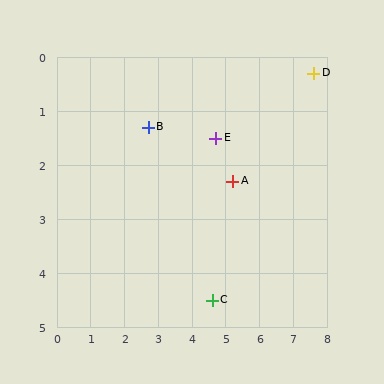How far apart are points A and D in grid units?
Points A and D are about 3.1 grid units apart.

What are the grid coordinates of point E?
Point E is at approximately (4.7, 1.5).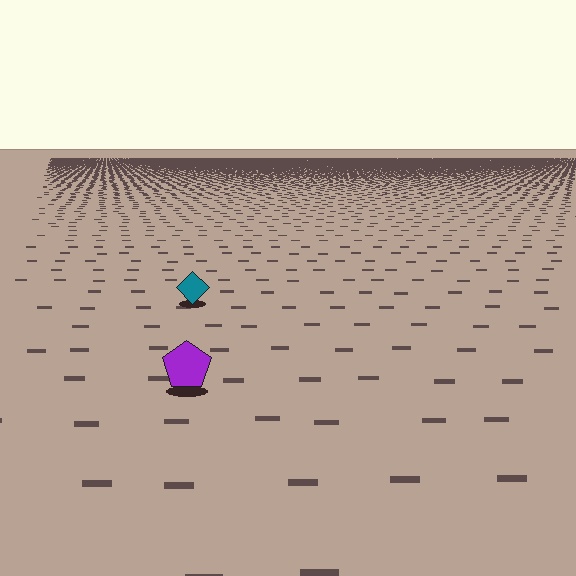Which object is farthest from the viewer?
The teal diamond is farthest from the viewer. It appears smaller and the ground texture around it is denser.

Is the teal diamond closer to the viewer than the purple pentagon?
No. The purple pentagon is closer — you can tell from the texture gradient: the ground texture is coarser near it.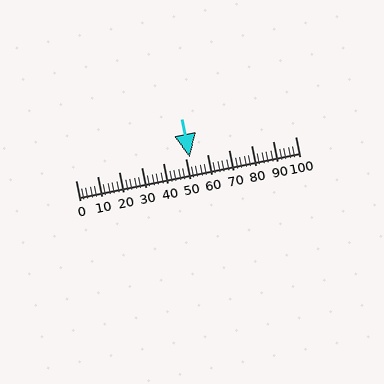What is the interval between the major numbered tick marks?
The major tick marks are spaced 10 units apart.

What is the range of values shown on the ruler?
The ruler shows values from 0 to 100.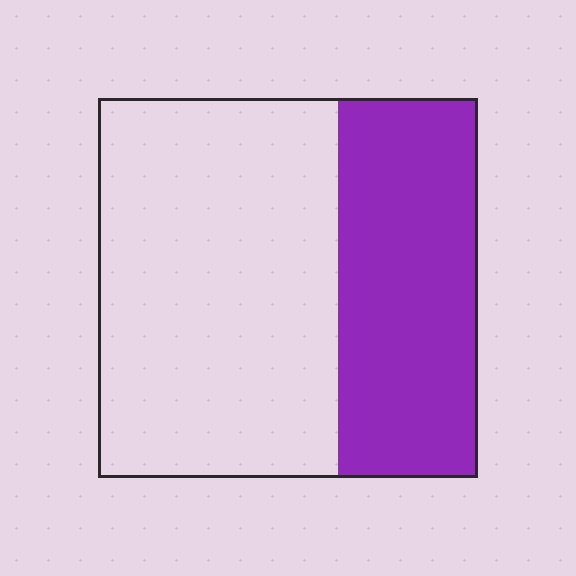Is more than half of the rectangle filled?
No.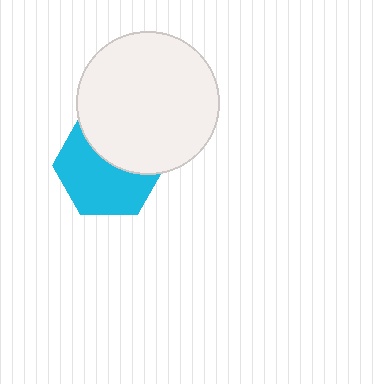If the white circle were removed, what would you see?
You would see the complete cyan hexagon.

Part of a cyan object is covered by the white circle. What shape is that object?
It is a hexagon.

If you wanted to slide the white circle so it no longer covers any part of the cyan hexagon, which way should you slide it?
Slide it up — that is the most direct way to separate the two shapes.